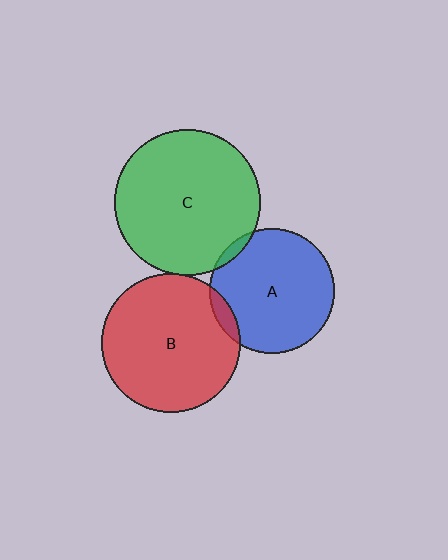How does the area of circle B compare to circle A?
Approximately 1.2 times.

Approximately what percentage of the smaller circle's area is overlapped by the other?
Approximately 5%.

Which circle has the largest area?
Circle C (green).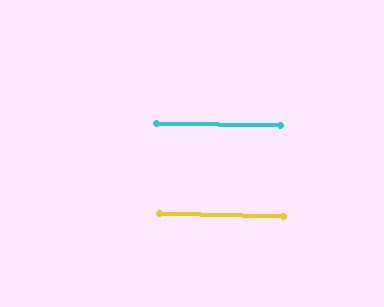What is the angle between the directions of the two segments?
Approximately 0 degrees.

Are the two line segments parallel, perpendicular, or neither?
Parallel — their directions differ by only 0.0°.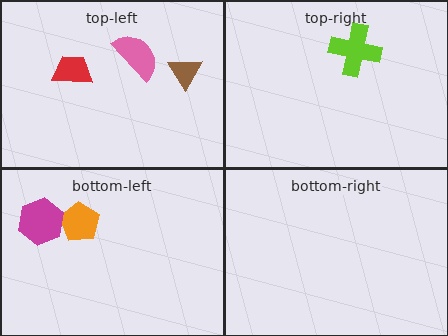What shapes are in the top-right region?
The lime cross.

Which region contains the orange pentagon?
The bottom-left region.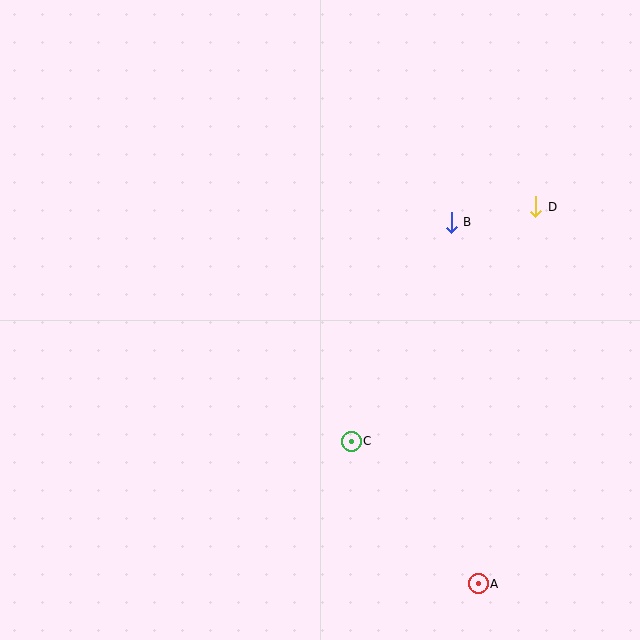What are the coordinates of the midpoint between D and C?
The midpoint between D and C is at (443, 324).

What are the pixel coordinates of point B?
Point B is at (451, 222).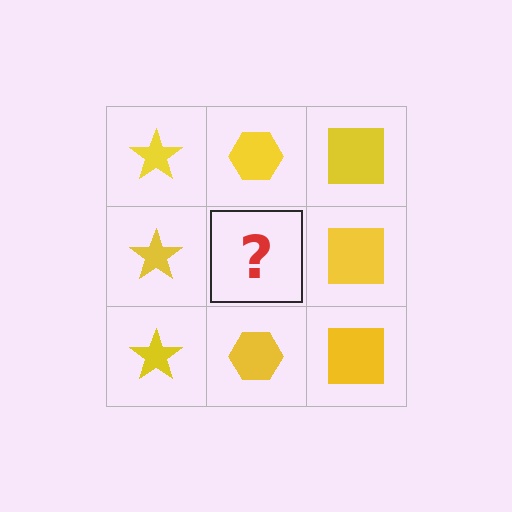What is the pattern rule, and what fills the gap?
The rule is that each column has a consistent shape. The gap should be filled with a yellow hexagon.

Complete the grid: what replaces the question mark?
The question mark should be replaced with a yellow hexagon.